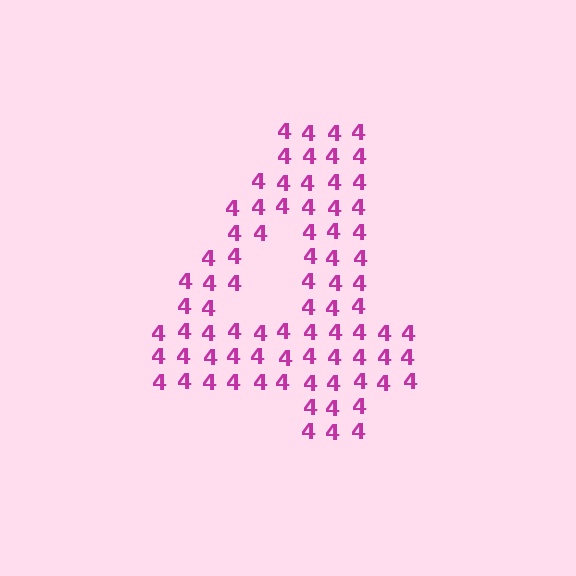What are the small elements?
The small elements are digit 4's.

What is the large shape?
The large shape is the digit 4.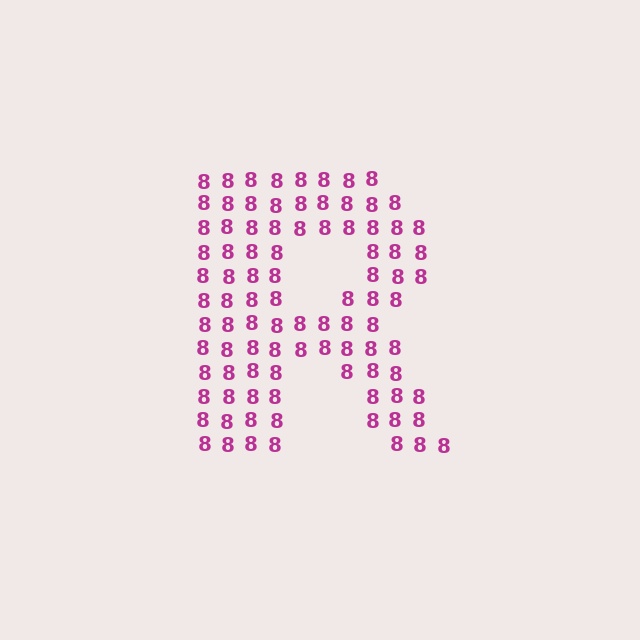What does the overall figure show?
The overall figure shows the letter R.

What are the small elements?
The small elements are digit 8's.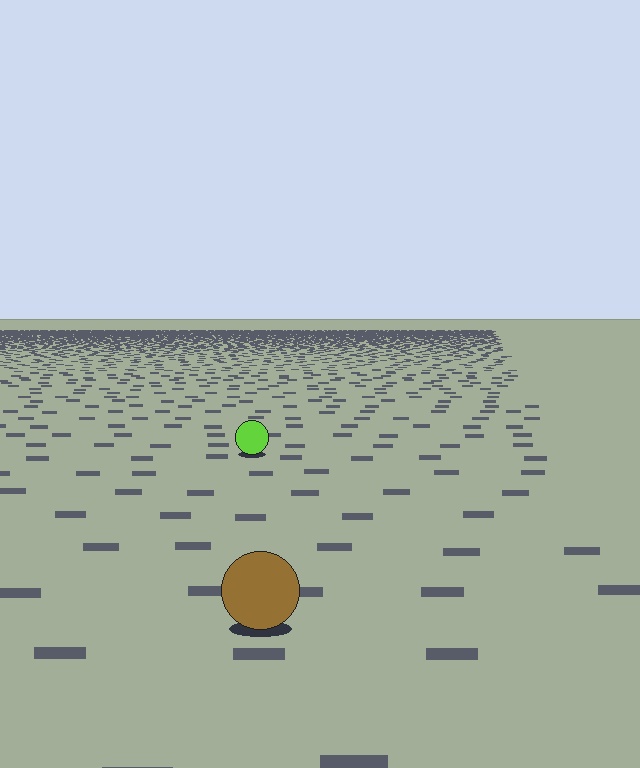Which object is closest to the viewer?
The brown circle is closest. The texture marks near it are larger and more spread out.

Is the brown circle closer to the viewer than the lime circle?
Yes. The brown circle is closer — you can tell from the texture gradient: the ground texture is coarser near it.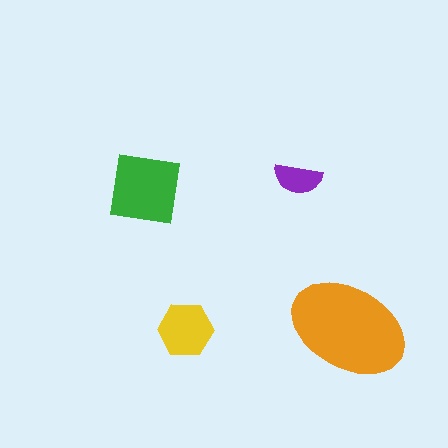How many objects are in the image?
There are 4 objects in the image.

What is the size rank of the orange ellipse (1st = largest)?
1st.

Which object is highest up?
The purple semicircle is topmost.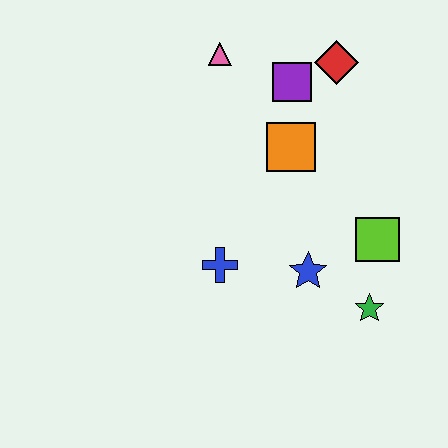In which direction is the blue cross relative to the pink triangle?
The blue cross is below the pink triangle.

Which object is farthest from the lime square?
The pink triangle is farthest from the lime square.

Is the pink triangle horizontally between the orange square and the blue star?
No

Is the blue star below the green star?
No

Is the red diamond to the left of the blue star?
No